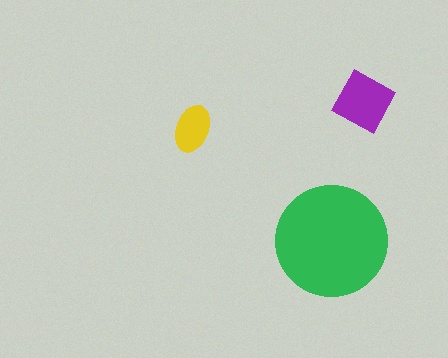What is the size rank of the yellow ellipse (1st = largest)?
3rd.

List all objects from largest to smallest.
The green circle, the purple square, the yellow ellipse.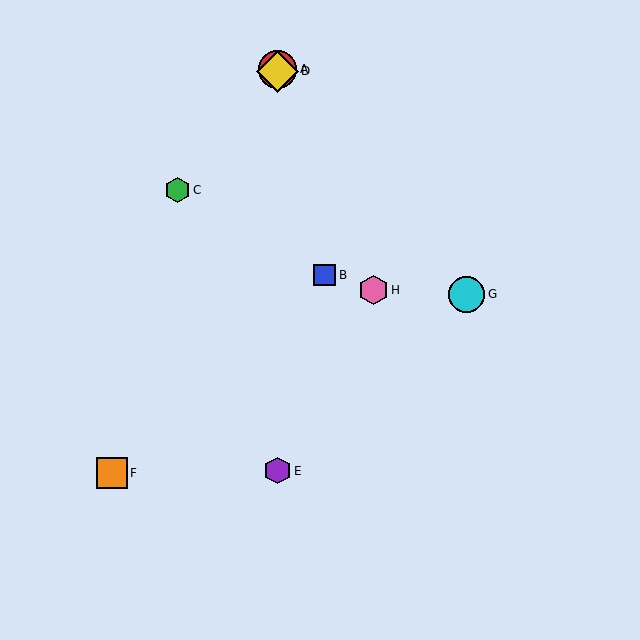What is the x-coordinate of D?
Object D is at x≈278.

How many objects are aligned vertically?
3 objects (A, D, E) are aligned vertically.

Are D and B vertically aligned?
No, D is at x≈278 and B is at x≈325.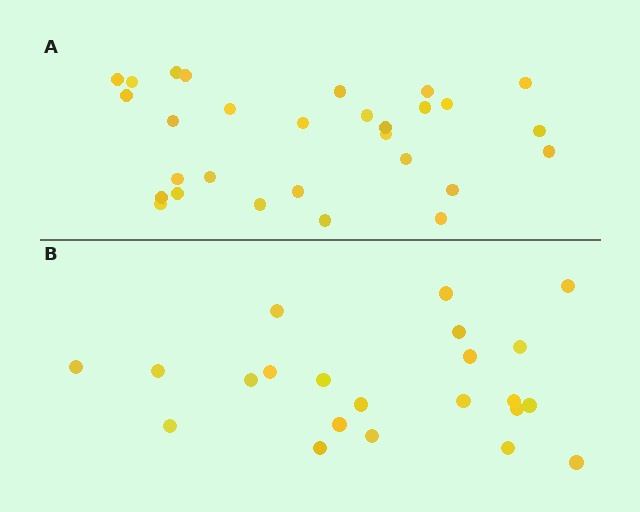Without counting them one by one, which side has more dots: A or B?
Region A (the top region) has more dots.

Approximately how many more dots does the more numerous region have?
Region A has roughly 8 or so more dots than region B.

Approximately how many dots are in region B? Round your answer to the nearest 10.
About 20 dots. (The exact count is 22, which rounds to 20.)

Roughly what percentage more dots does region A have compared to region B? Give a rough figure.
About 30% more.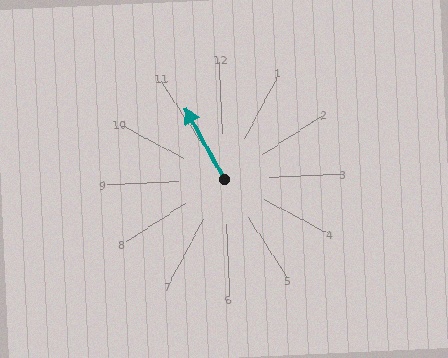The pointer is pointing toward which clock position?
Roughly 11 o'clock.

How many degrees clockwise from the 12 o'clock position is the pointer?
Approximately 334 degrees.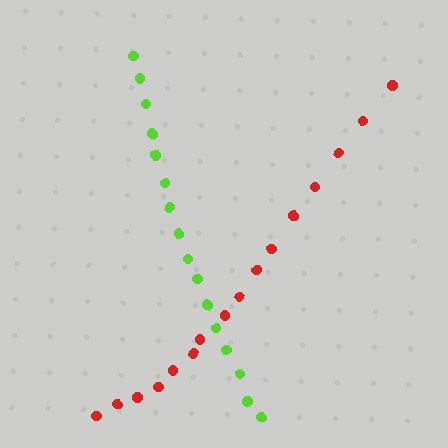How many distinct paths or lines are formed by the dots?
There are 2 distinct paths.